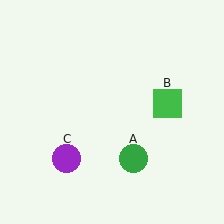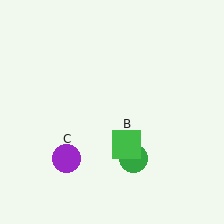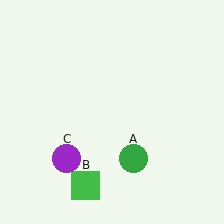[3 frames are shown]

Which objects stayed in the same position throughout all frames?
Green circle (object A) and purple circle (object C) remained stationary.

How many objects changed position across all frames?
1 object changed position: green square (object B).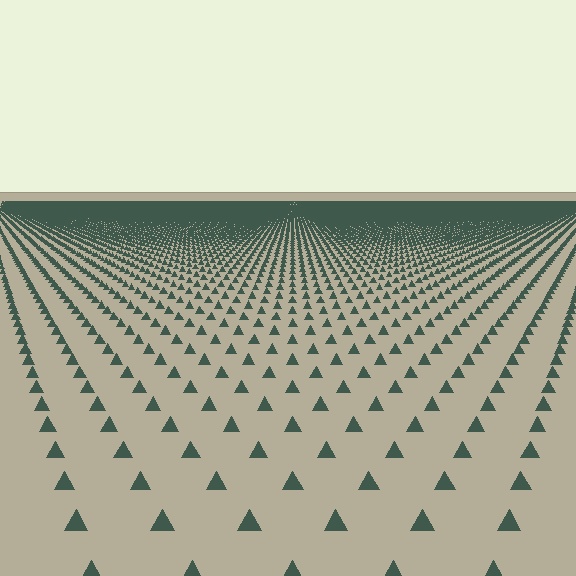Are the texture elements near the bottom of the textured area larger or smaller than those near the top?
Larger. Near the bottom, elements are closer to the viewer and appear at a bigger on-screen size.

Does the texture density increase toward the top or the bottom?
Density increases toward the top.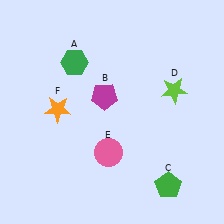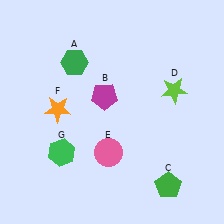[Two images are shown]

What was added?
A green hexagon (G) was added in Image 2.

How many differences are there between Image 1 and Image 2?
There is 1 difference between the two images.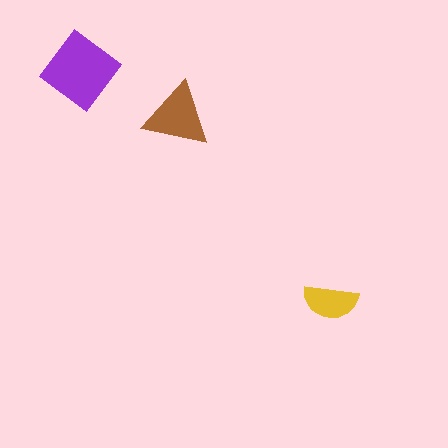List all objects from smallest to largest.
The yellow semicircle, the brown triangle, the purple diamond.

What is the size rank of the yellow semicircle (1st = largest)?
3rd.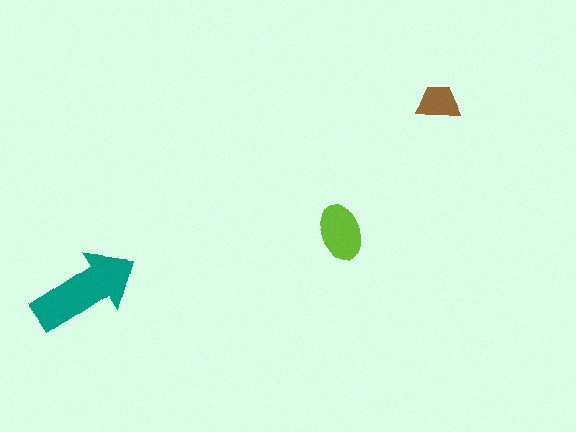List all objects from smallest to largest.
The brown trapezoid, the lime ellipse, the teal arrow.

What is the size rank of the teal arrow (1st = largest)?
1st.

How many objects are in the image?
There are 3 objects in the image.